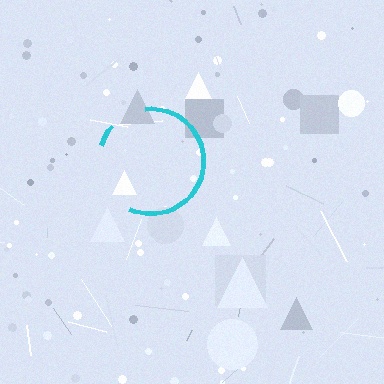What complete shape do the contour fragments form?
The contour fragments form a circle.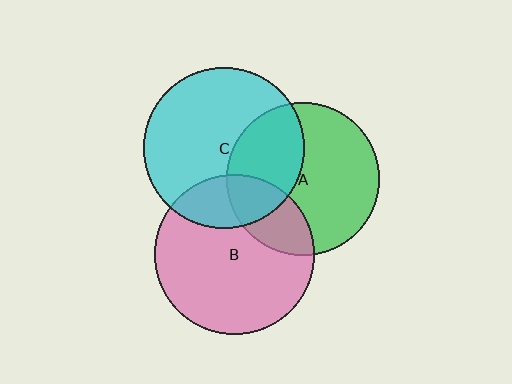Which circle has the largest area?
Circle C (cyan).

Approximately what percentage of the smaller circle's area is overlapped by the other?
Approximately 25%.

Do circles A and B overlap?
Yes.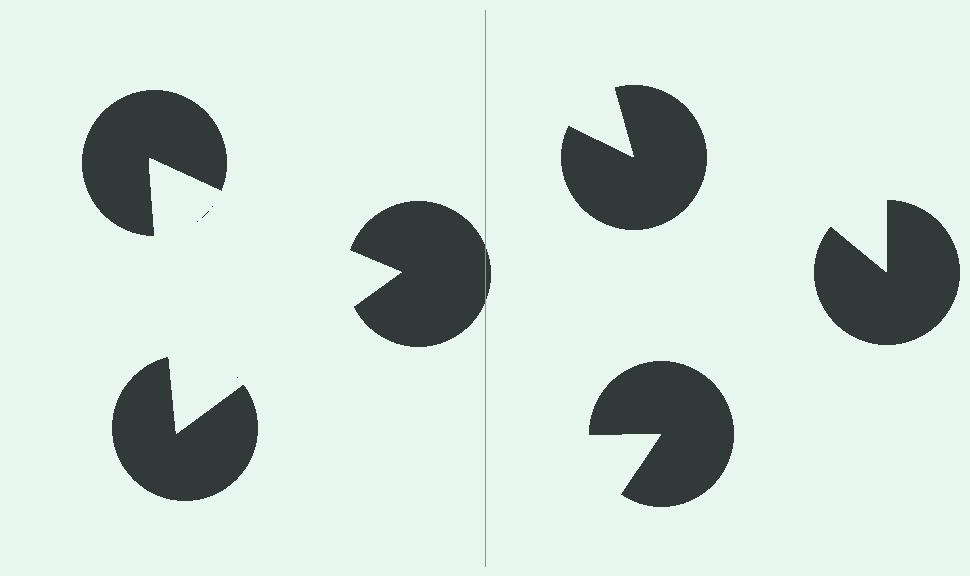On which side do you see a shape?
An illusory triangle appears on the left side. On the right side the wedge cuts are rotated, so no coherent shape forms.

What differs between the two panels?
The pac-man discs are positioned identically on both sides; only the wedge orientations differ. On the left they align to a triangle; on the right they are misaligned.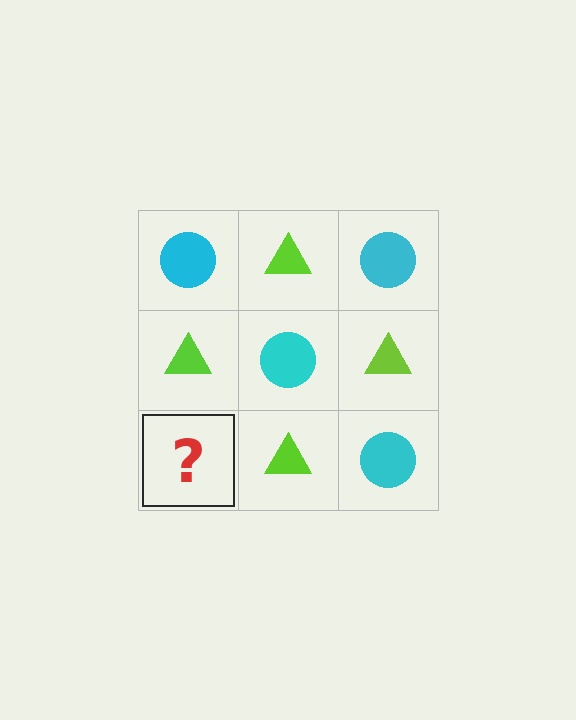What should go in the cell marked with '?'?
The missing cell should contain a cyan circle.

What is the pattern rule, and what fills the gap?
The rule is that it alternates cyan circle and lime triangle in a checkerboard pattern. The gap should be filled with a cyan circle.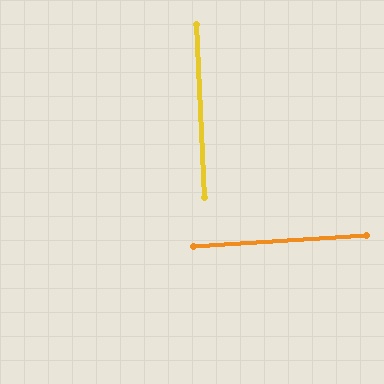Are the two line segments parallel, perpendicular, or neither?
Perpendicular — they meet at approximately 89°.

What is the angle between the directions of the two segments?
Approximately 89 degrees.